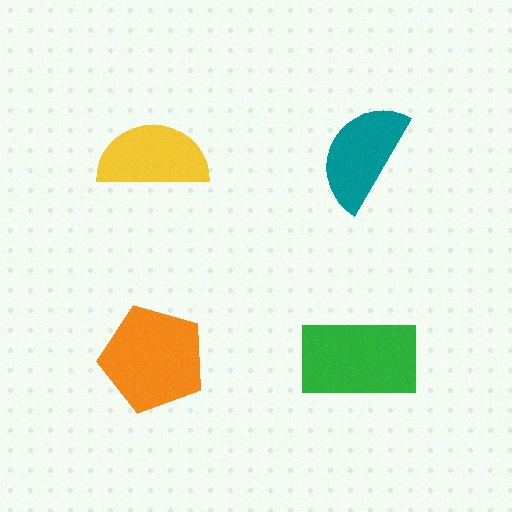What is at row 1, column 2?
A teal semicircle.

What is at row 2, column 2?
A green rectangle.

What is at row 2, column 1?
An orange pentagon.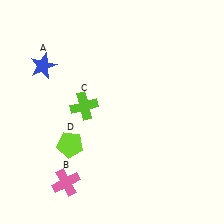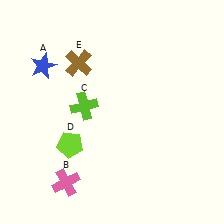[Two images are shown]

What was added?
A brown cross (E) was added in Image 2.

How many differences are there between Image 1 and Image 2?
There is 1 difference between the two images.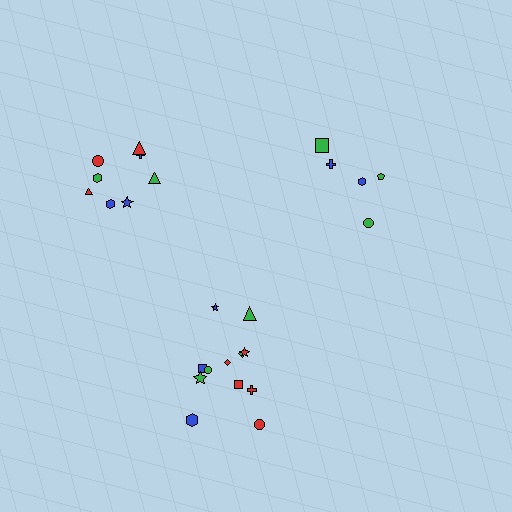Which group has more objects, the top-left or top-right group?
The top-left group.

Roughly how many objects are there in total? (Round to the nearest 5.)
Roughly 25 objects in total.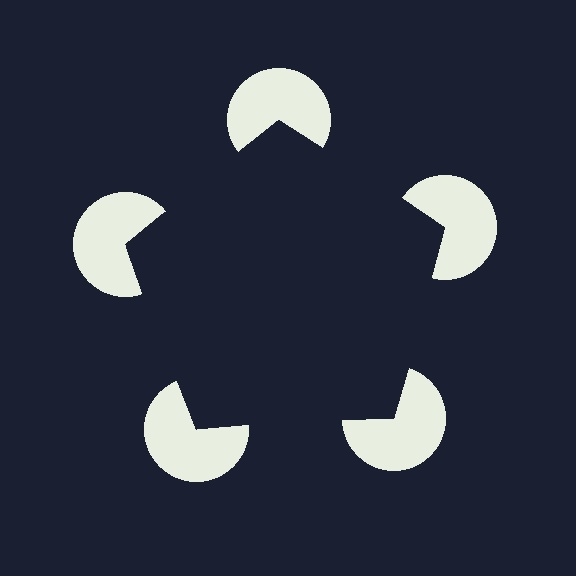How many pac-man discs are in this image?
There are 5 — one at each vertex of the illusory pentagon.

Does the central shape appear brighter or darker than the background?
It typically appears slightly darker than the background, even though no actual brightness change is drawn.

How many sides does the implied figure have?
5 sides.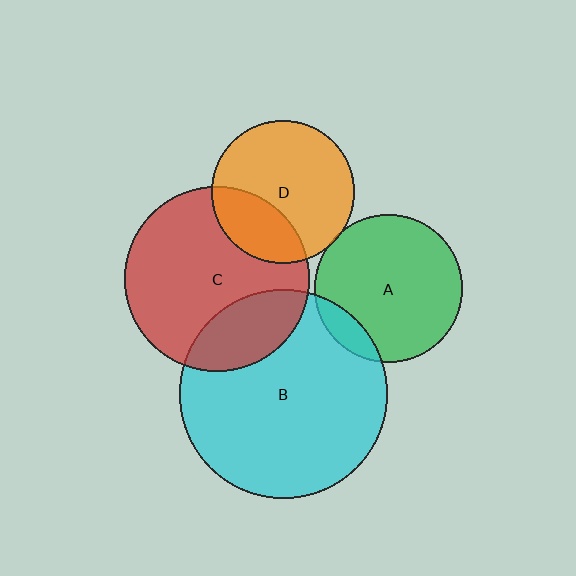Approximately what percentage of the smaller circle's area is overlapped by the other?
Approximately 25%.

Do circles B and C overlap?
Yes.